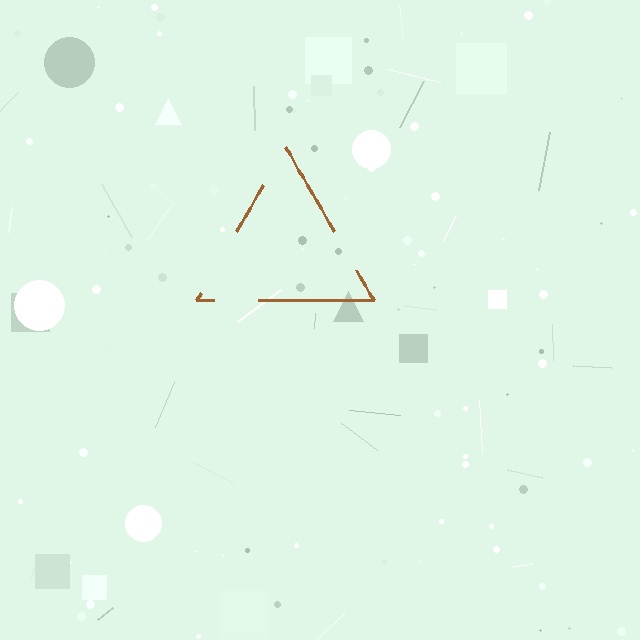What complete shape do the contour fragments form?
The contour fragments form a triangle.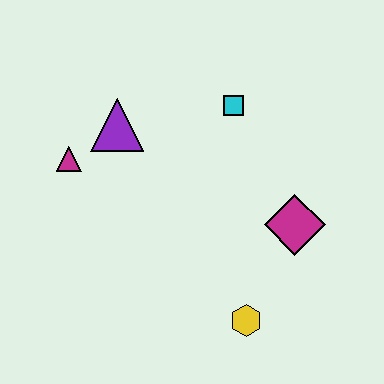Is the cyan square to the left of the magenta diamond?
Yes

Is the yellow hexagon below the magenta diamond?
Yes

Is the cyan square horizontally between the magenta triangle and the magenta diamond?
Yes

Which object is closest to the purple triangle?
The magenta triangle is closest to the purple triangle.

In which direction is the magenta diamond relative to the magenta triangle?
The magenta diamond is to the right of the magenta triangle.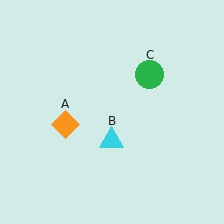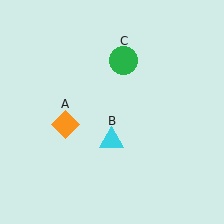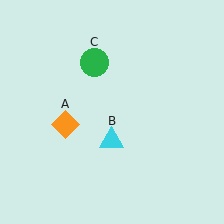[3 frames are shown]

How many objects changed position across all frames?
1 object changed position: green circle (object C).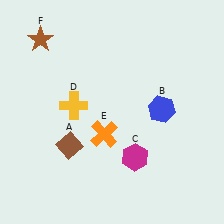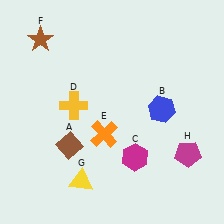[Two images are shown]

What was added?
A yellow triangle (G), a magenta pentagon (H) were added in Image 2.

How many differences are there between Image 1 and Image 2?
There are 2 differences between the two images.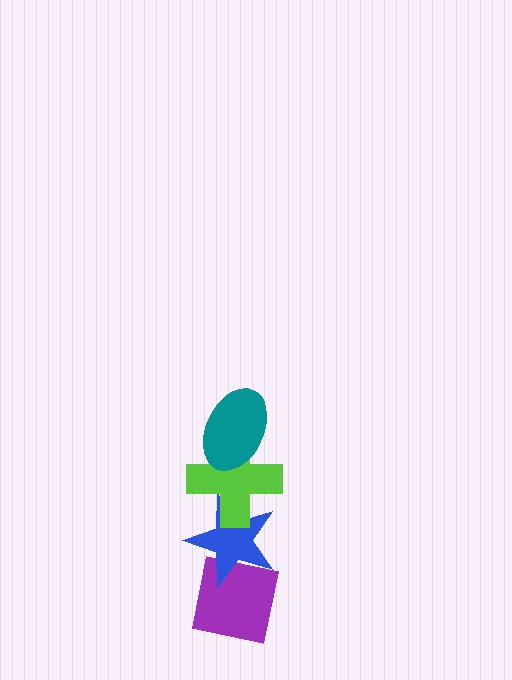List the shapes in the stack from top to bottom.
From top to bottom: the teal ellipse, the lime cross, the blue star, the purple square.